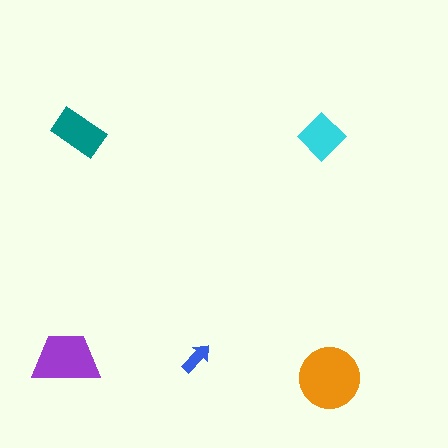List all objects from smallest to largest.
The blue arrow, the cyan diamond, the teal rectangle, the purple trapezoid, the orange circle.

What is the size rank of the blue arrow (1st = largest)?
5th.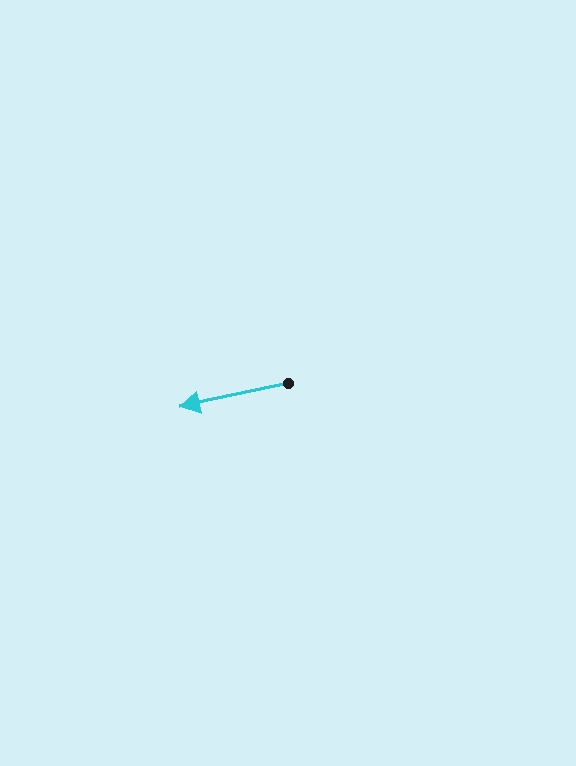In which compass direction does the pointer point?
West.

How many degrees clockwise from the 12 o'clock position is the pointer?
Approximately 258 degrees.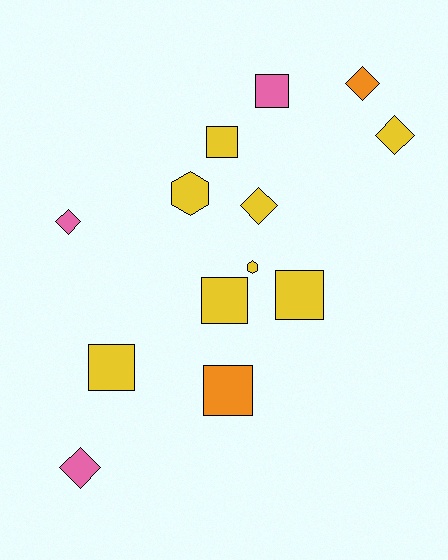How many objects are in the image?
There are 13 objects.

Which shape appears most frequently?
Square, with 6 objects.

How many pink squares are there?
There is 1 pink square.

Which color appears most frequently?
Yellow, with 8 objects.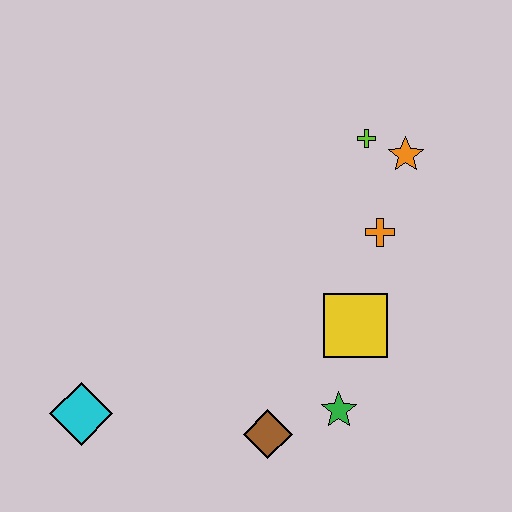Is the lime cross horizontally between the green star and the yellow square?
No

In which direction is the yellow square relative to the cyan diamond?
The yellow square is to the right of the cyan diamond.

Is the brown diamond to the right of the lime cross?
No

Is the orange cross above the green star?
Yes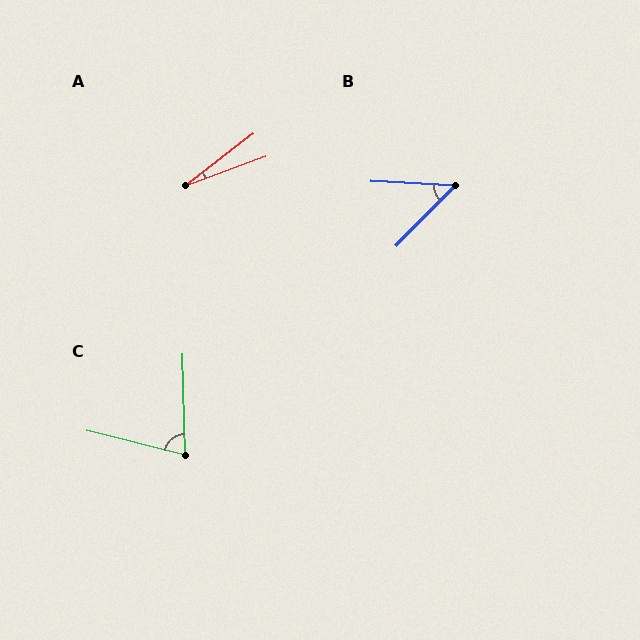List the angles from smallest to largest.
A (18°), B (48°), C (75°).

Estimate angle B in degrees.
Approximately 48 degrees.